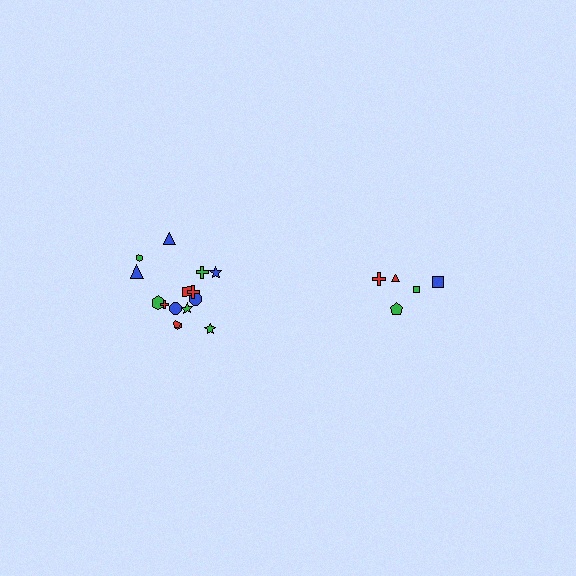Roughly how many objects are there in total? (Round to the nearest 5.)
Roughly 20 objects in total.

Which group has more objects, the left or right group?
The left group.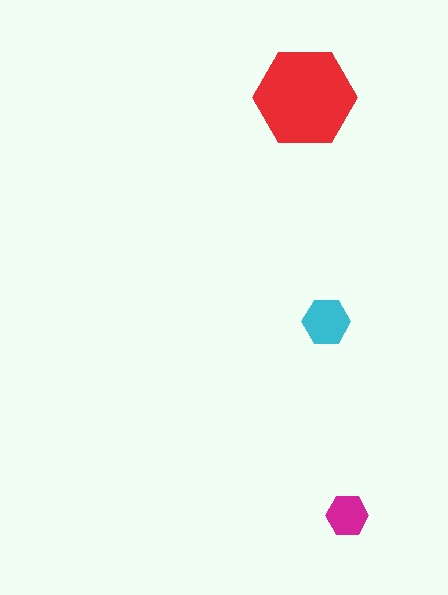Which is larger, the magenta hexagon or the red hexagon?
The red one.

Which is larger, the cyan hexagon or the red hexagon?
The red one.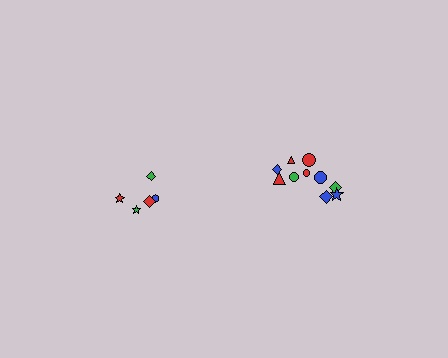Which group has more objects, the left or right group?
The right group.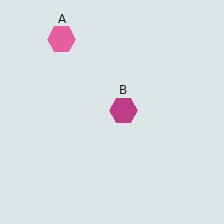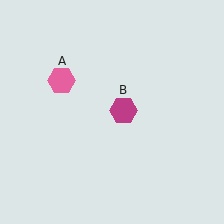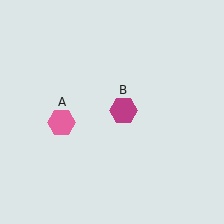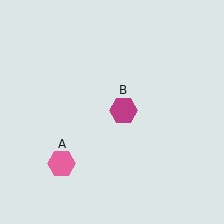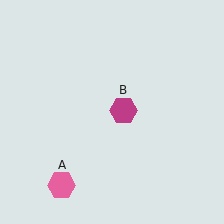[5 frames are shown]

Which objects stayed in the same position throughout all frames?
Magenta hexagon (object B) remained stationary.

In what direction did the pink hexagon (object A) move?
The pink hexagon (object A) moved down.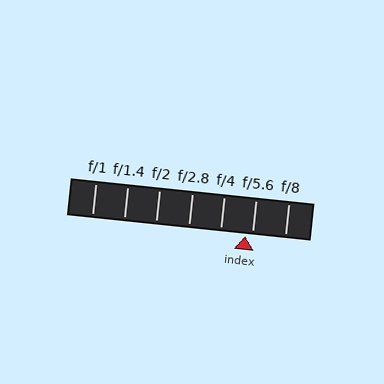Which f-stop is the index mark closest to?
The index mark is closest to f/5.6.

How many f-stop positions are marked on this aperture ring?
There are 7 f-stop positions marked.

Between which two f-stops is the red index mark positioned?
The index mark is between f/4 and f/5.6.